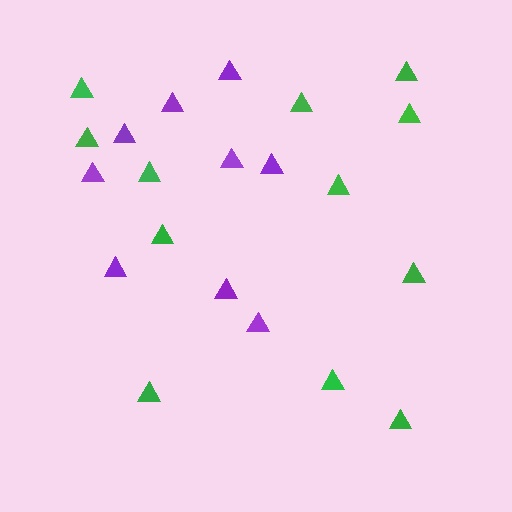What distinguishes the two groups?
There are 2 groups: one group of purple triangles (9) and one group of green triangles (12).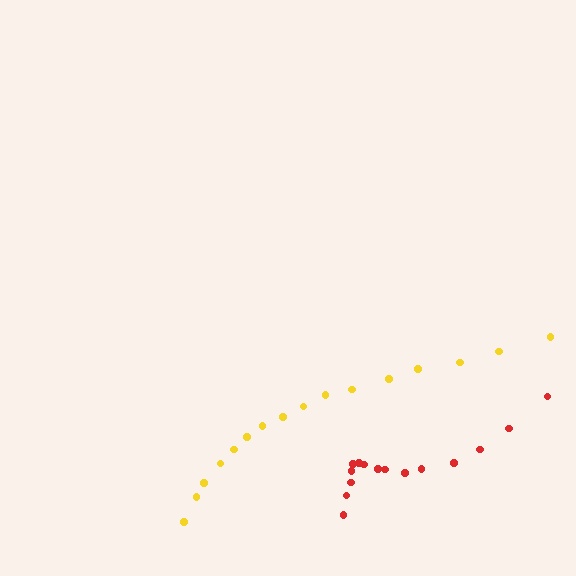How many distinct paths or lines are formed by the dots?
There are 2 distinct paths.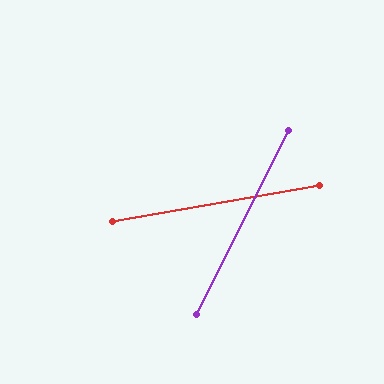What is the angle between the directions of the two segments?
Approximately 53 degrees.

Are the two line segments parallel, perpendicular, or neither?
Neither parallel nor perpendicular — they differ by about 53°.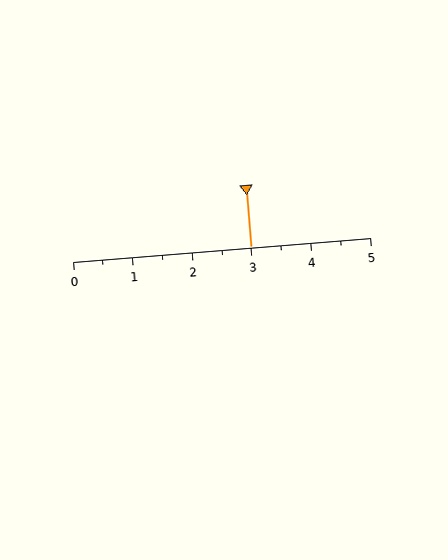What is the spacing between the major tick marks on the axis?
The major ticks are spaced 1 apart.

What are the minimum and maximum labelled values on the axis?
The axis runs from 0 to 5.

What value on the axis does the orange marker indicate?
The marker indicates approximately 3.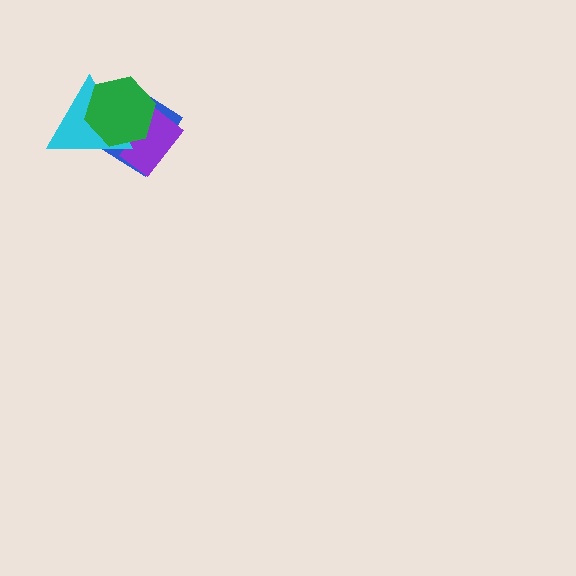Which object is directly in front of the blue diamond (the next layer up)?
The purple rectangle is directly in front of the blue diamond.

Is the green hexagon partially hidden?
No, no other shape covers it.